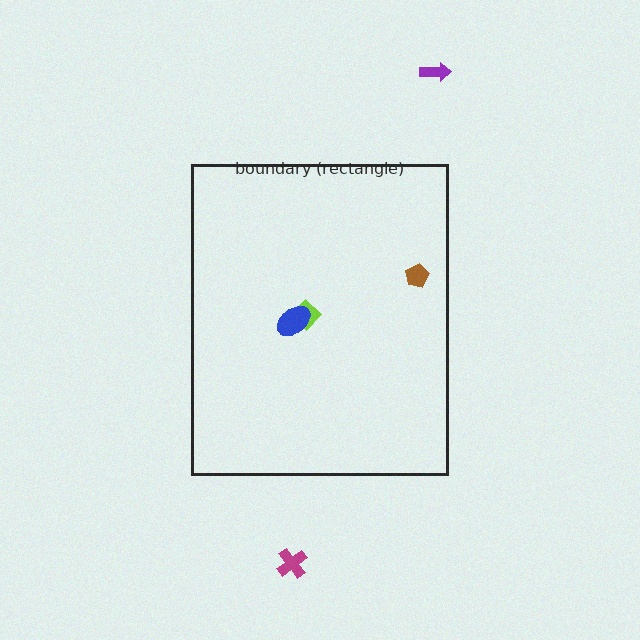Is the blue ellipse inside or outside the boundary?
Inside.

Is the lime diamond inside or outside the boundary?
Inside.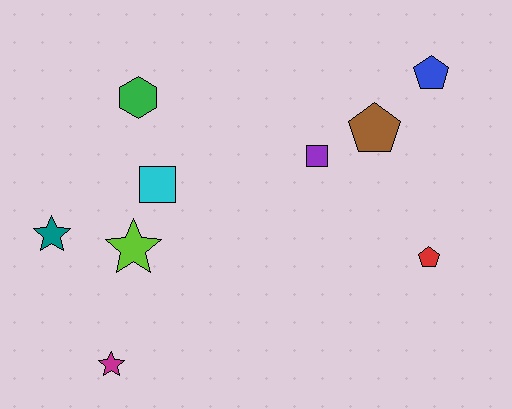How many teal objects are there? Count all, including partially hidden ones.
There is 1 teal object.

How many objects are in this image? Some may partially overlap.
There are 9 objects.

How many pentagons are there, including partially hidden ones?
There are 3 pentagons.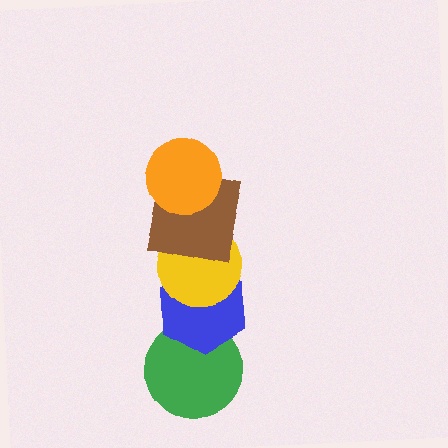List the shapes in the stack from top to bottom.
From top to bottom: the orange circle, the brown square, the yellow circle, the blue hexagon, the green circle.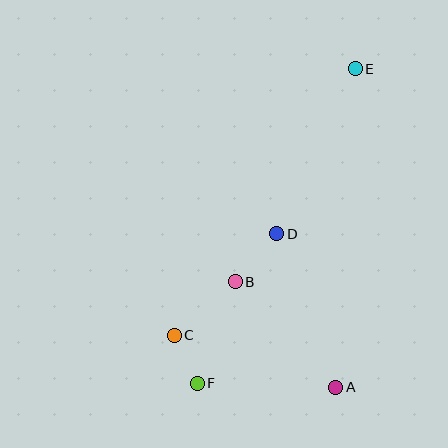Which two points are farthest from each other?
Points E and F are farthest from each other.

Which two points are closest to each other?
Points C and F are closest to each other.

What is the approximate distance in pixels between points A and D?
The distance between A and D is approximately 165 pixels.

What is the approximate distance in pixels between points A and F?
The distance between A and F is approximately 139 pixels.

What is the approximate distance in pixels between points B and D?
The distance between B and D is approximately 63 pixels.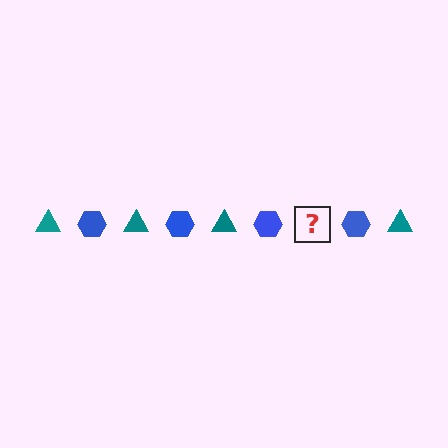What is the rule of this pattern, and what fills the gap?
The rule is that the pattern alternates between teal triangle and blue hexagon. The gap should be filled with a teal triangle.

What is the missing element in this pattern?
The missing element is a teal triangle.